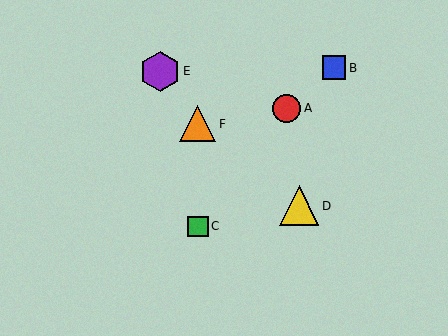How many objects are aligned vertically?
2 objects (C, F) are aligned vertically.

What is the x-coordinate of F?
Object F is at x≈198.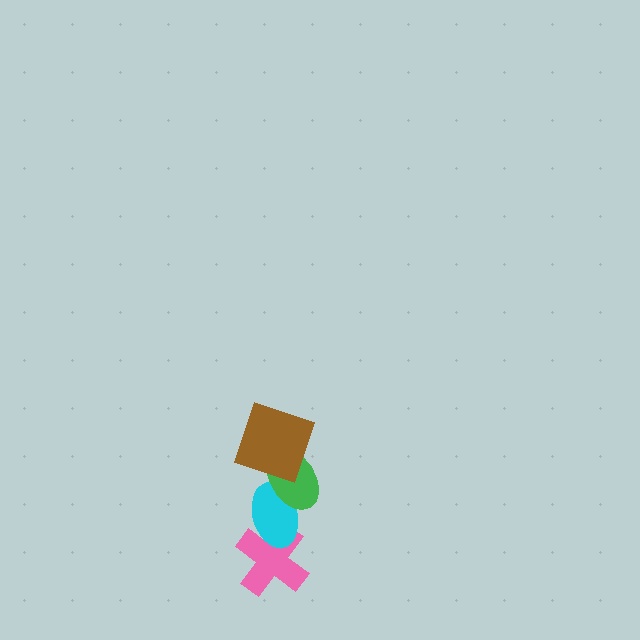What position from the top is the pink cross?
The pink cross is 4th from the top.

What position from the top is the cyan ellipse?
The cyan ellipse is 3rd from the top.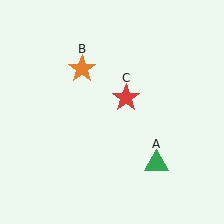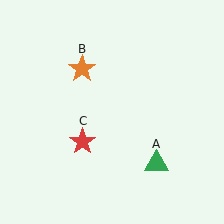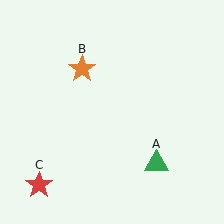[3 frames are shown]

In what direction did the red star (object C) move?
The red star (object C) moved down and to the left.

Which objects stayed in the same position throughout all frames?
Green triangle (object A) and orange star (object B) remained stationary.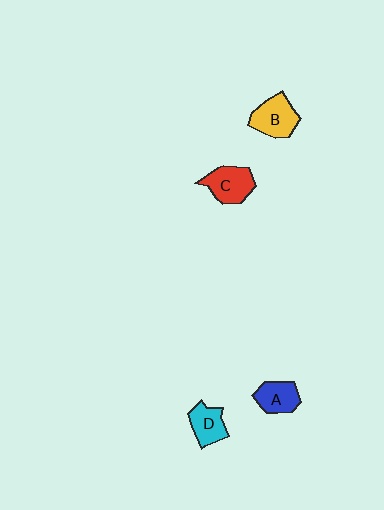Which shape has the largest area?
Shape B (yellow).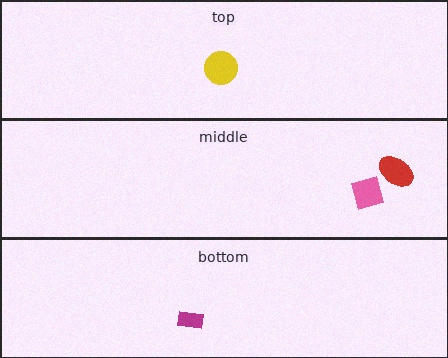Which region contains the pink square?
The middle region.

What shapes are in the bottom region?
The magenta rectangle.